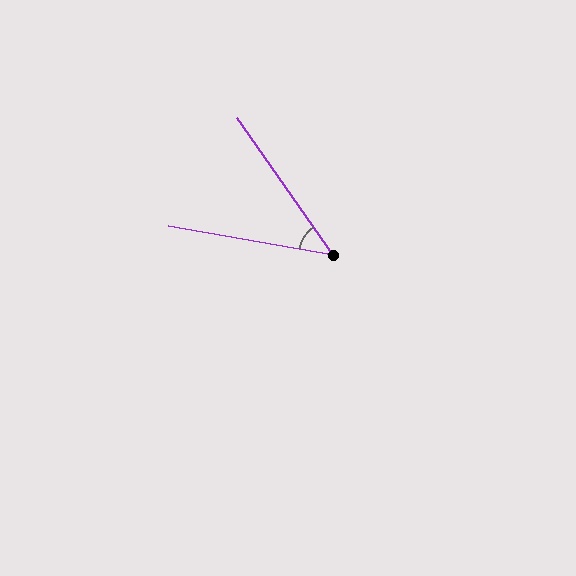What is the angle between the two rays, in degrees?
Approximately 45 degrees.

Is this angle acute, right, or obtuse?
It is acute.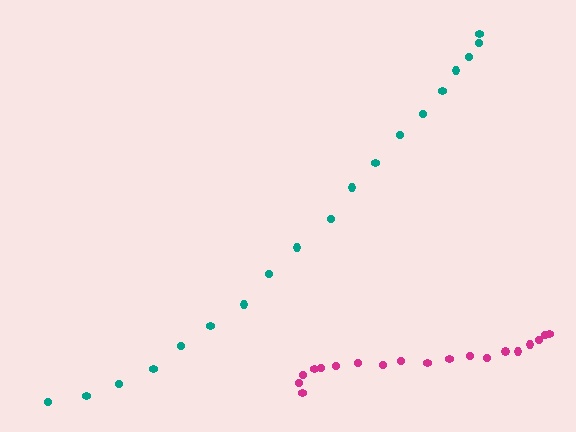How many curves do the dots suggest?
There are 2 distinct paths.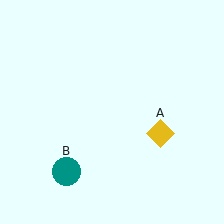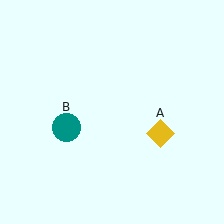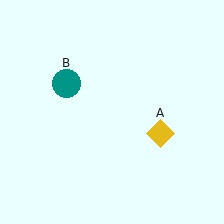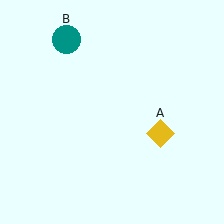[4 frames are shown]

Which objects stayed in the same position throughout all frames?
Yellow diamond (object A) remained stationary.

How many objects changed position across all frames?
1 object changed position: teal circle (object B).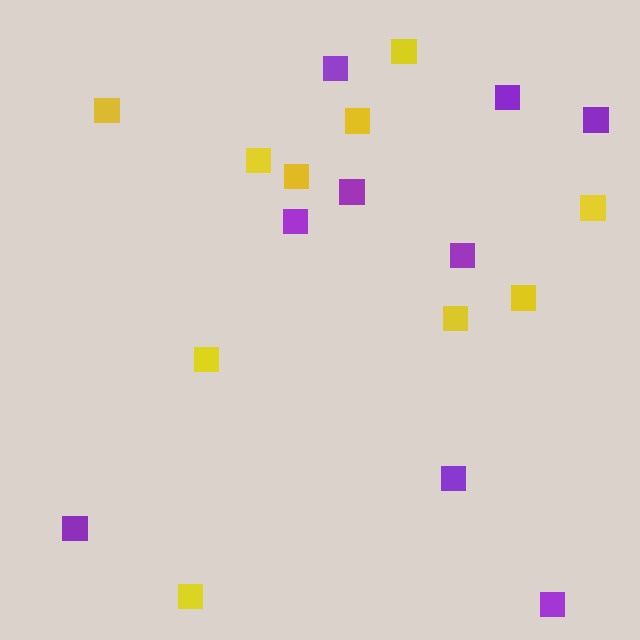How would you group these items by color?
There are 2 groups: one group of purple squares (9) and one group of yellow squares (10).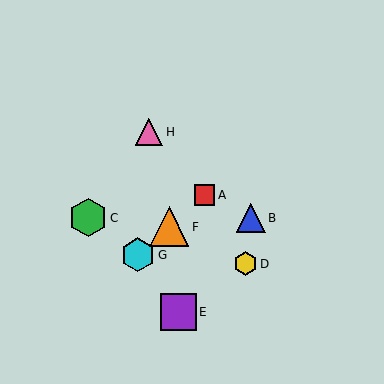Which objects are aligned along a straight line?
Objects A, F, G are aligned along a straight line.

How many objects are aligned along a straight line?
3 objects (A, F, G) are aligned along a straight line.